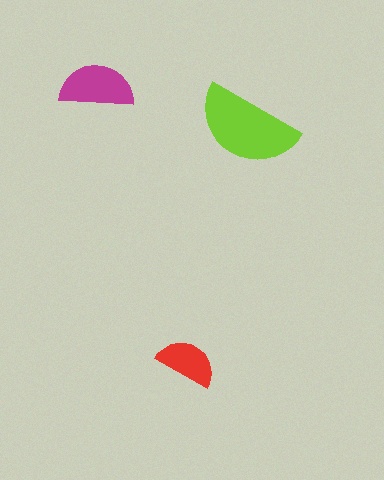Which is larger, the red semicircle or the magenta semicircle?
The magenta one.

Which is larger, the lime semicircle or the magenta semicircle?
The lime one.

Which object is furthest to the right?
The lime semicircle is rightmost.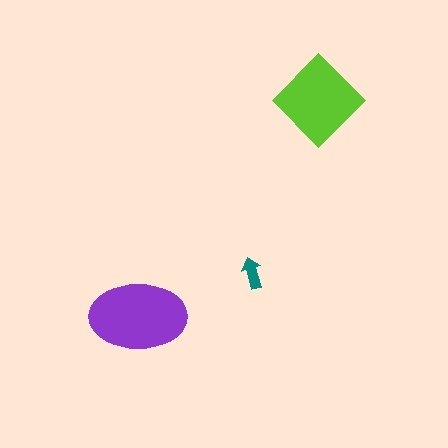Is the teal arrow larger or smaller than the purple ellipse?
Smaller.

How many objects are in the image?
There are 3 objects in the image.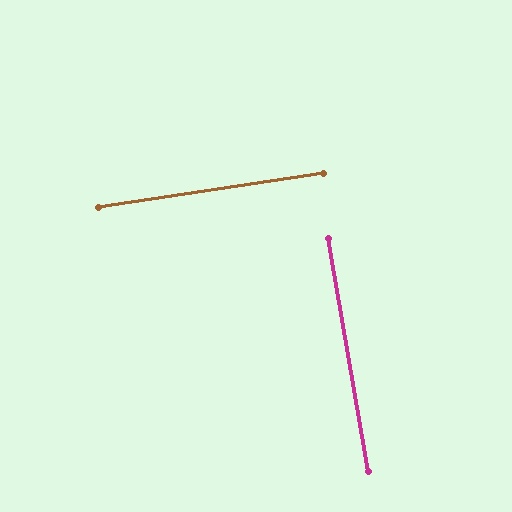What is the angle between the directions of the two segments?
Approximately 89 degrees.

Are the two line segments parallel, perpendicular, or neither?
Perpendicular — they meet at approximately 89°.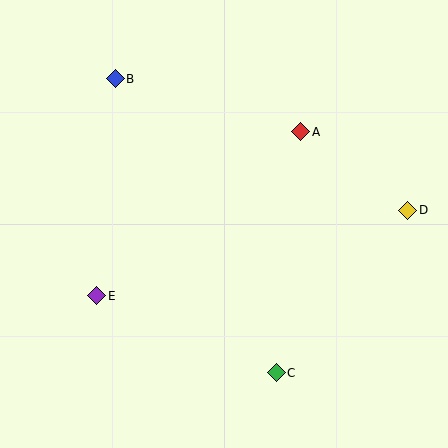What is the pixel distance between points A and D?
The distance between A and D is 133 pixels.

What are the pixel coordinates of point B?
Point B is at (115, 79).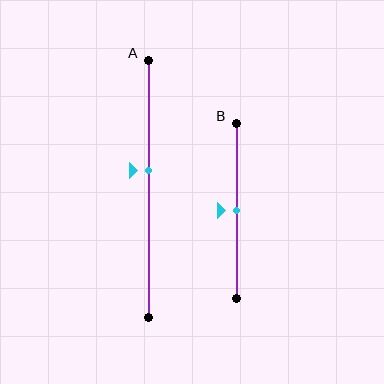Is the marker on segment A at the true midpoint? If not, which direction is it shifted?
No, the marker on segment A is shifted upward by about 7% of the segment length.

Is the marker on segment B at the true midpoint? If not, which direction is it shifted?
Yes, the marker on segment B is at the true midpoint.